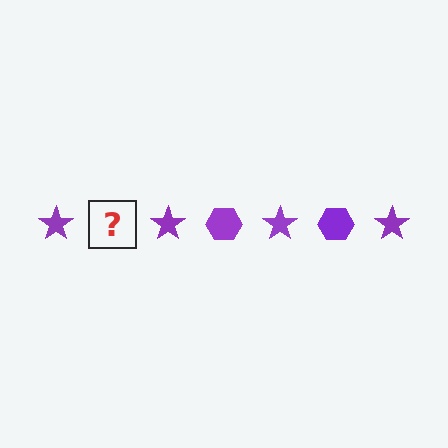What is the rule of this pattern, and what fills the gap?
The rule is that the pattern cycles through star, hexagon shapes in purple. The gap should be filled with a purple hexagon.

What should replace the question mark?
The question mark should be replaced with a purple hexagon.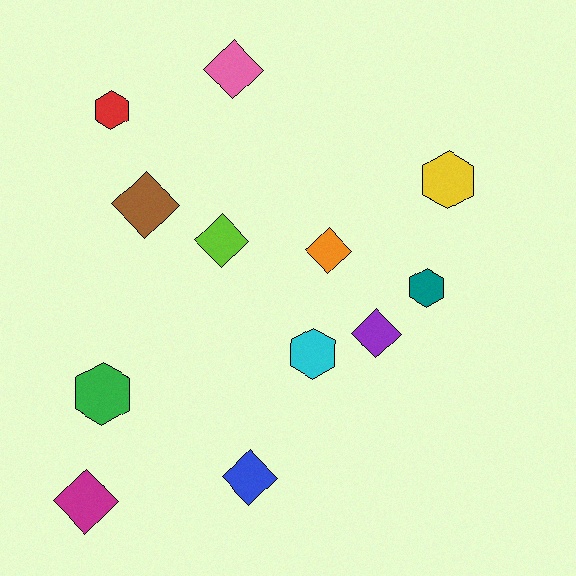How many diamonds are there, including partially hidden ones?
There are 7 diamonds.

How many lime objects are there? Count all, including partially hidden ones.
There is 1 lime object.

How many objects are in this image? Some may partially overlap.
There are 12 objects.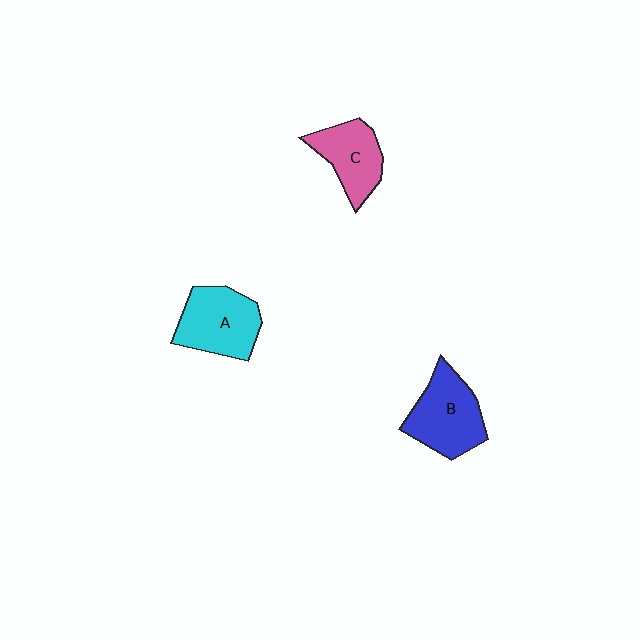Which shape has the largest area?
Shape B (blue).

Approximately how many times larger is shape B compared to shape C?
Approximately 1.3 times.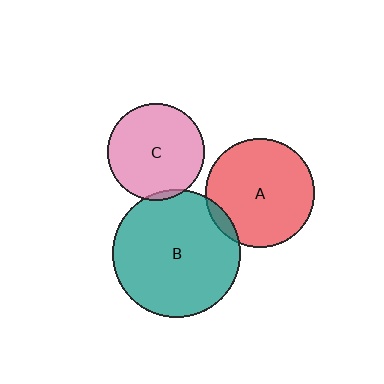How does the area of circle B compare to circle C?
Approximately 1.7 times.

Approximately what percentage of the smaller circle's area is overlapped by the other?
Approximately 5%.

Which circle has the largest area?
Circle B (teal).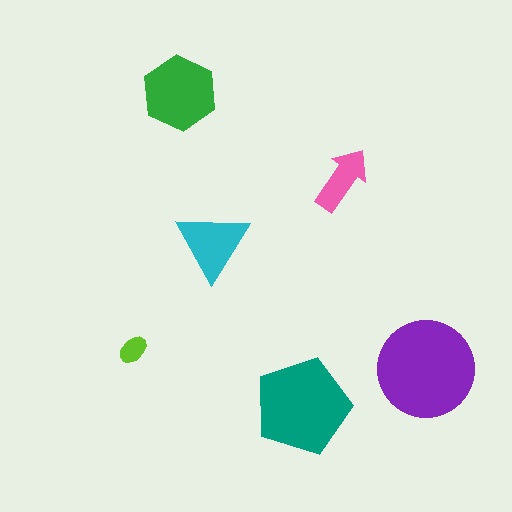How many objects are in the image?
There are 6 objects in the image.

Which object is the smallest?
The lime ellipse.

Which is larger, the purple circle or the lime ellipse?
The purple circle.